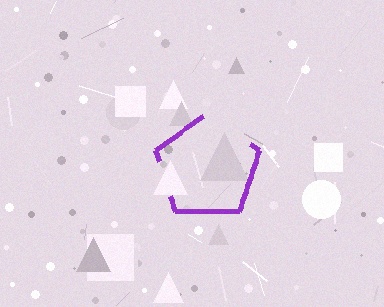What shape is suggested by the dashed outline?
The dashed outline suggests a pentagon.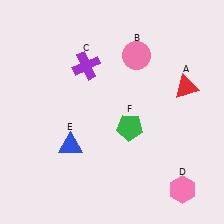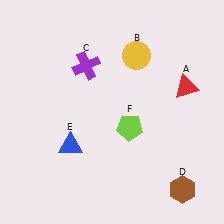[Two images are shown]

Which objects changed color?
B changed from pink to yellow. D changed from pink to brown. F changed from green to lime.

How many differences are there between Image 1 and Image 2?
There are 3 differences between the two images.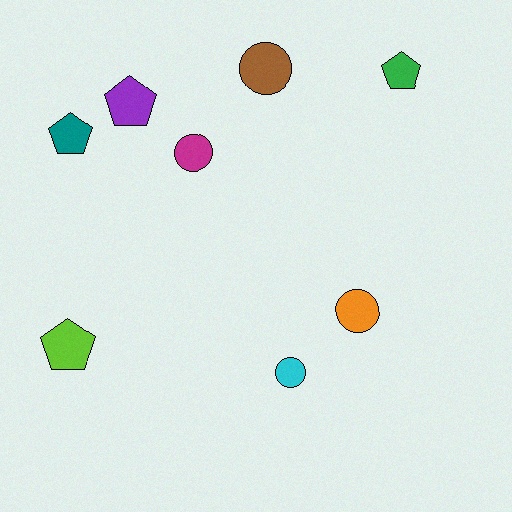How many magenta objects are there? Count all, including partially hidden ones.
There is 1 magenta object.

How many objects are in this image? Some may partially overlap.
There are 8 objects.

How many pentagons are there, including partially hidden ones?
There are 4 pentagons.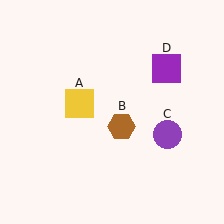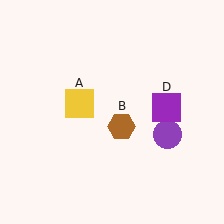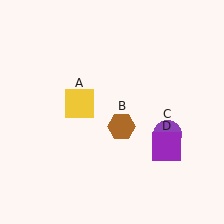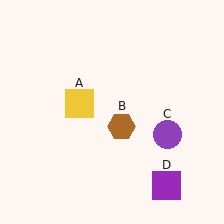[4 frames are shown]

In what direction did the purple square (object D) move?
The purple square (object D) moved down.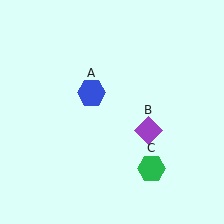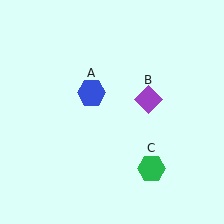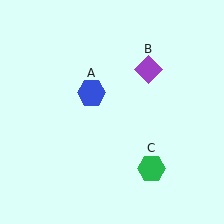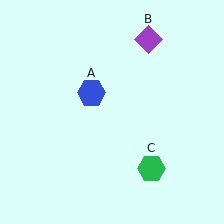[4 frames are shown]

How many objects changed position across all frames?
1 object changed position: purple diamond (object B).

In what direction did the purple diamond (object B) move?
The purple diamond (object B) moved up.